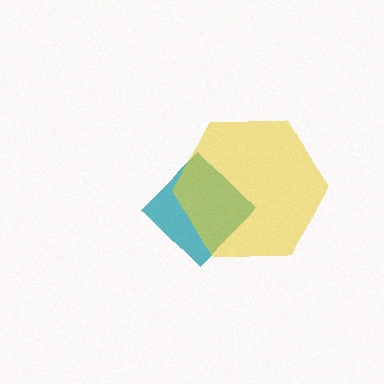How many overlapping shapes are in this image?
There are 2 overlapping shapes in the image.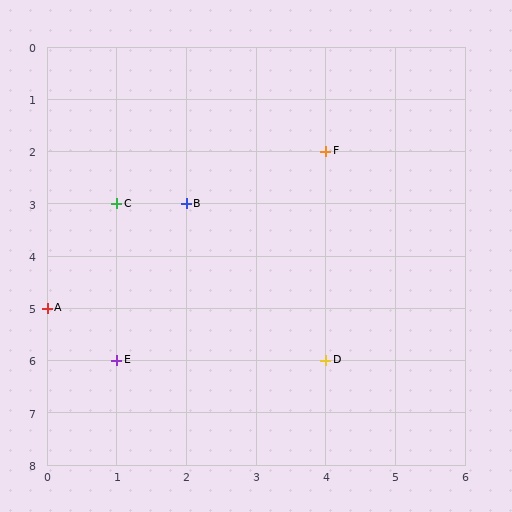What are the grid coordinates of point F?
Point F is at grid coordinates (4, 2).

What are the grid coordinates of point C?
Point C is at grid coordinates (1, 3).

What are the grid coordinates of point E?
Point E is at grid coordinates (1, 6).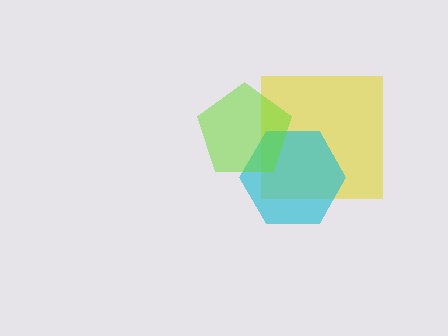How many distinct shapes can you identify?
There are 3 distinct shapes: a yellow square, a cyan hexagon, a lime pentagon.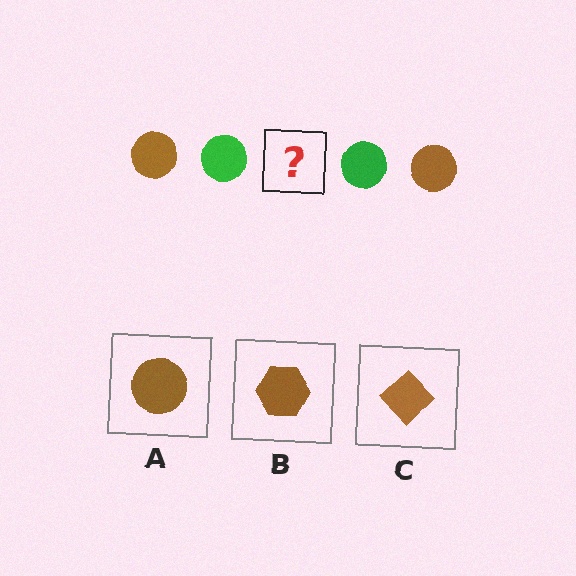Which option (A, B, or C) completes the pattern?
A.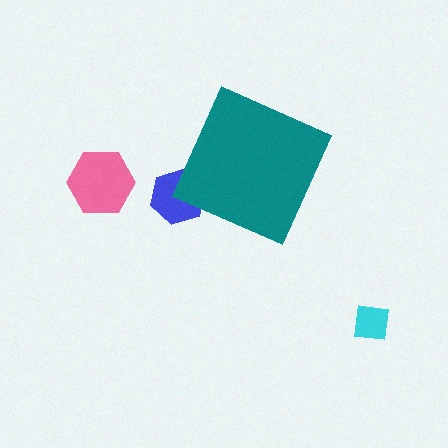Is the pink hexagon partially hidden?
No, the pink hexagon is fully visible.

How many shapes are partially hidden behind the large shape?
1 shape is partially hidden.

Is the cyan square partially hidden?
No, the cyan square is fully visible.